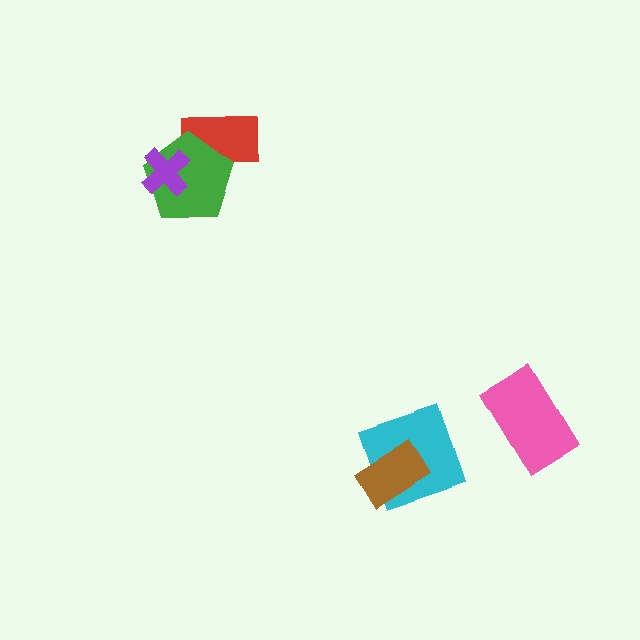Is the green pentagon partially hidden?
Yes, it is partially covered by another shape.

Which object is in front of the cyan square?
The brown rectangle is in front of the cyan square.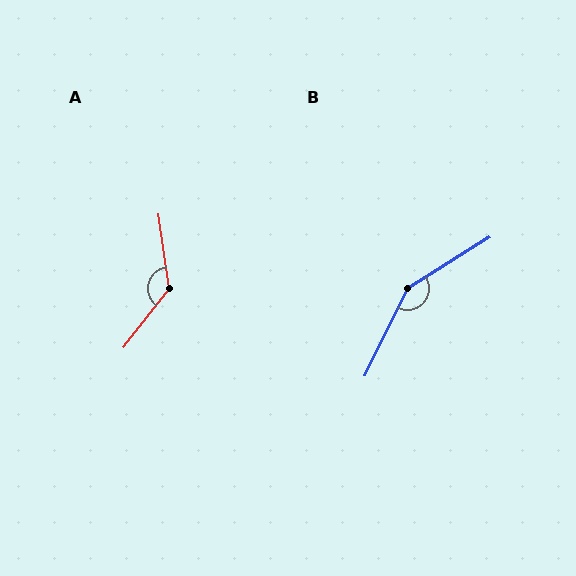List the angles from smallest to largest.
A (134°), B (148°).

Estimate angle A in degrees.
Approximately 134 degrees.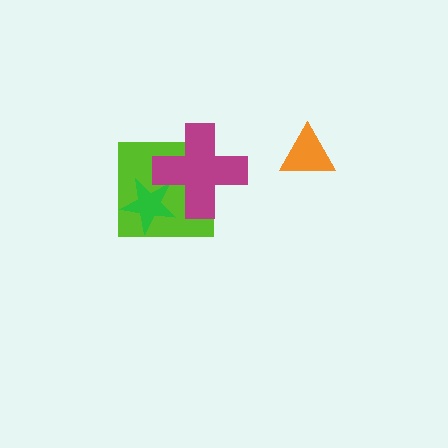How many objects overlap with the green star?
2 objects overlap with the green star.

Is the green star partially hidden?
Yes, it is partially covered by another shape.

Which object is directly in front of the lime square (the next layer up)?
The green star is directly in front of the lime square.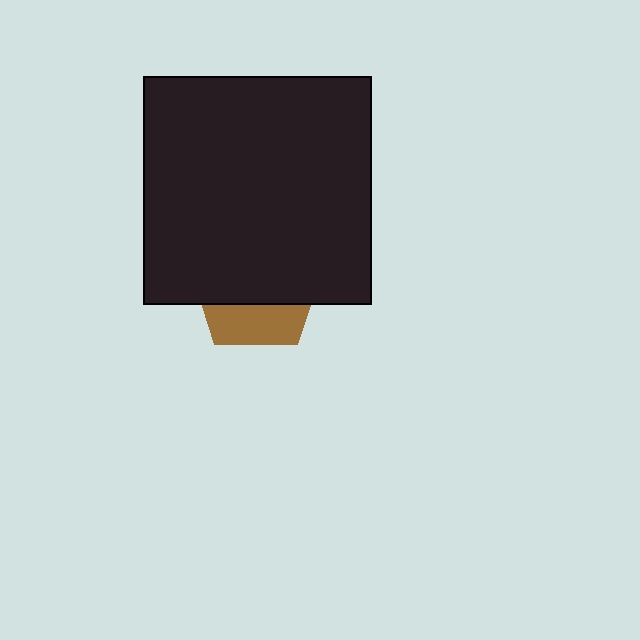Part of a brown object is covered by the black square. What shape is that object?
It is a pentagon.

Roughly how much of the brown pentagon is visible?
A small part of it is visible (roughly 32%).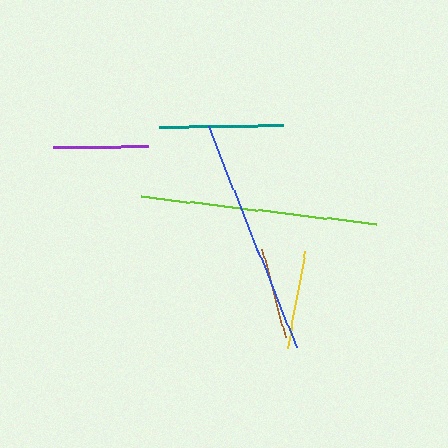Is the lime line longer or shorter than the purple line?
The lime line is longer than the purple line.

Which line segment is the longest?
The blue line is the longest at approximately 237 pixels.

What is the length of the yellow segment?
The yellow segment is approximately 99 pixels long.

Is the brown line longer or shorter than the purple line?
The purple line is longer than the brown line.